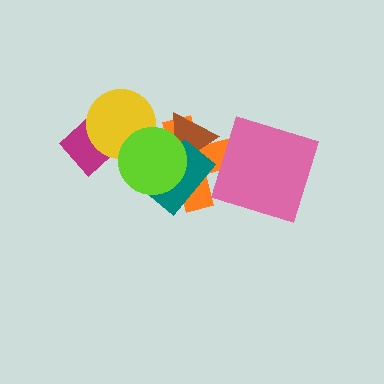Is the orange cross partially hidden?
Yes, it is partially covered by another shape.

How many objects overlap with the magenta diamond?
1 object overlaps with the magenta diamond.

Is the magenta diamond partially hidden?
Yes, it is partially covered by another shape.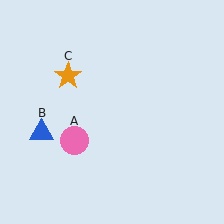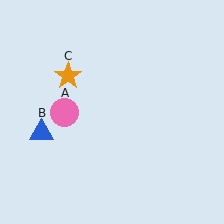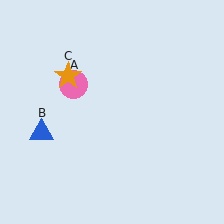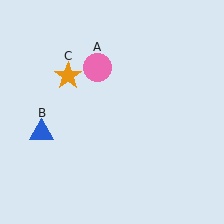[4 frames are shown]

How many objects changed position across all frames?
1 object changed position: pink circle (object A).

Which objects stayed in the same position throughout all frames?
Blue triangle (object B) and orange star (object C) remained stationary.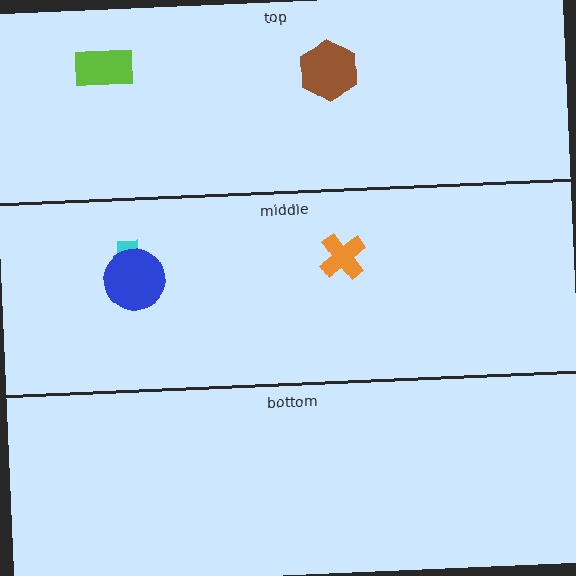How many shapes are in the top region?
2.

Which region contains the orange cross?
The middle region.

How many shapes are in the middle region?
3.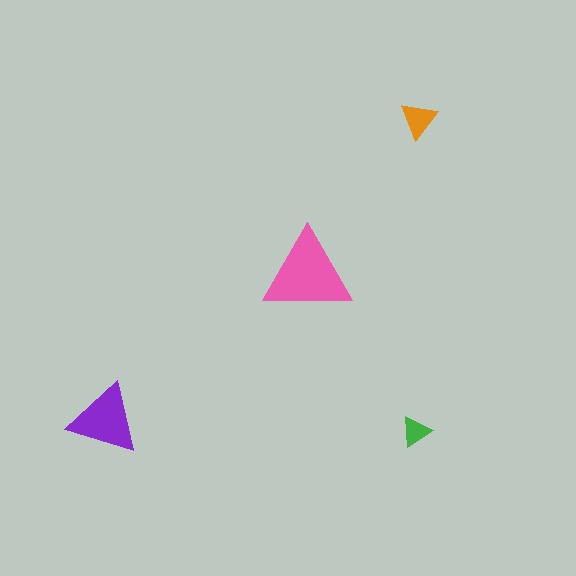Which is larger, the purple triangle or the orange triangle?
The purple one.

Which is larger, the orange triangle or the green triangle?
The orange one.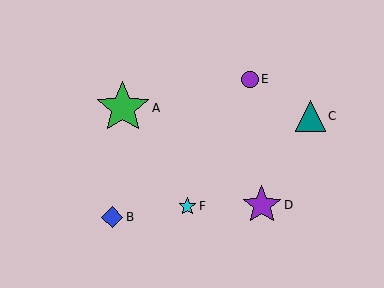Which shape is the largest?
The green star (labeled A) is the largest.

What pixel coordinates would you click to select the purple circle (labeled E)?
Click at (250, 79) to select the purple circle E.